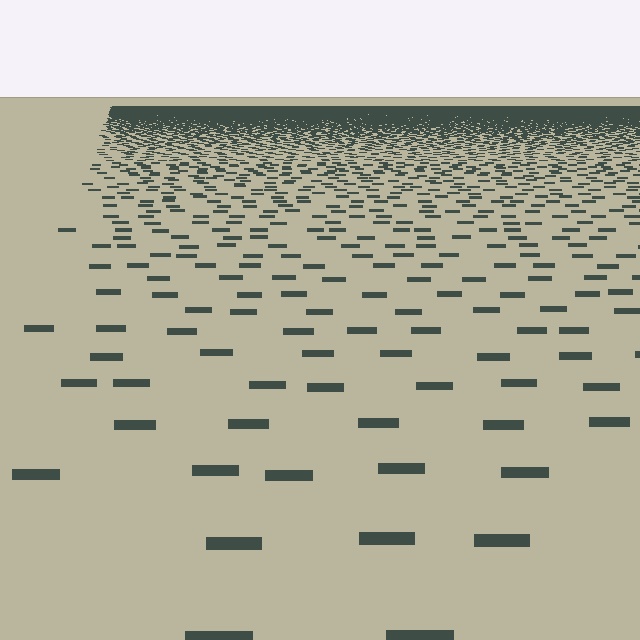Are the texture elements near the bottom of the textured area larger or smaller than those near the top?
Larger. Near the bottom, elements are closer to the viewer and appear at a bigger on-screen size.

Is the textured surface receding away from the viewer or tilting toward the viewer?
The surface is receding away from the viewer. Texture elements get smaller and denser toward the top.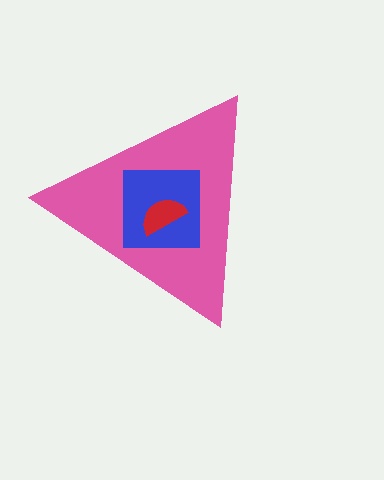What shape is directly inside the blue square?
The red semicircle.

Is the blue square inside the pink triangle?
Yes.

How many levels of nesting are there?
3.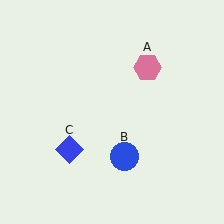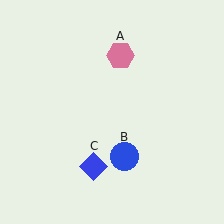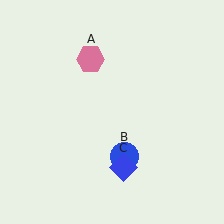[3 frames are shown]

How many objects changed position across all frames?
2 objects changed position: pink hexagon (object A), blue diamond (object C).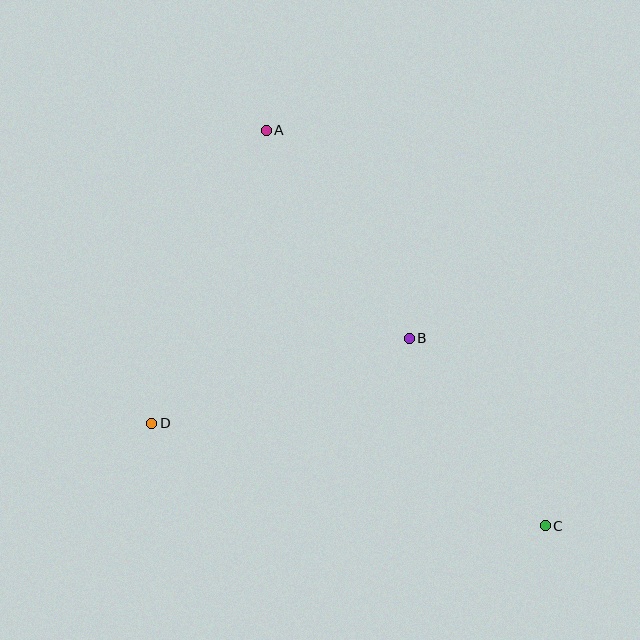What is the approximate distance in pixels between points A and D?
The distance between A and D is approximately 314 pixels.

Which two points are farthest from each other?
Points A and C are farthest from each other.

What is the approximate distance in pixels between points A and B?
The distance between A and B is approximately 252 pixels.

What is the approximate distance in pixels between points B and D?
The distance between B and D is approximately 271 pixels.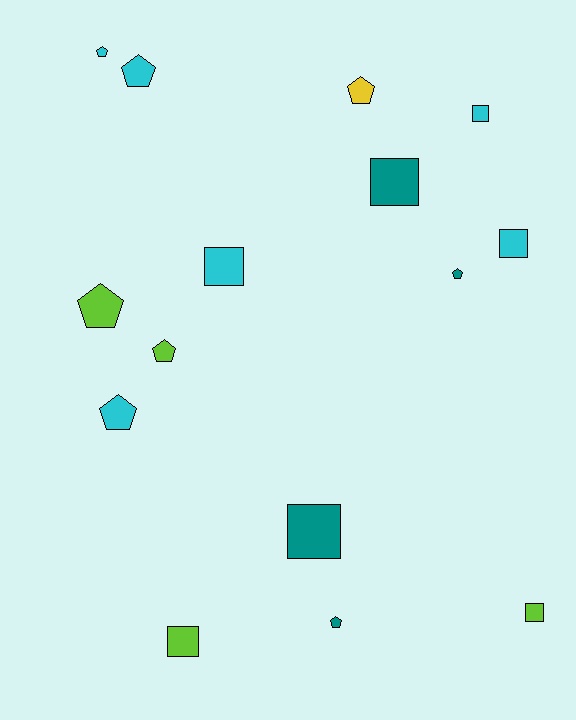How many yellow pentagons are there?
There is 1 yellow pentagon.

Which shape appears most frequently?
Pentagon, with 8 objects.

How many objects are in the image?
There are 15 objects.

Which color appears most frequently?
Cyan, with 6 objects.